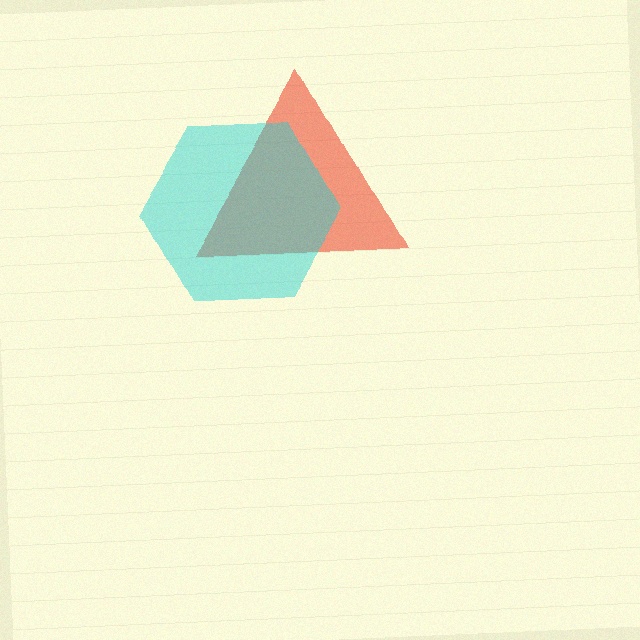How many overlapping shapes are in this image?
There are 2 overlapping shapes in the image.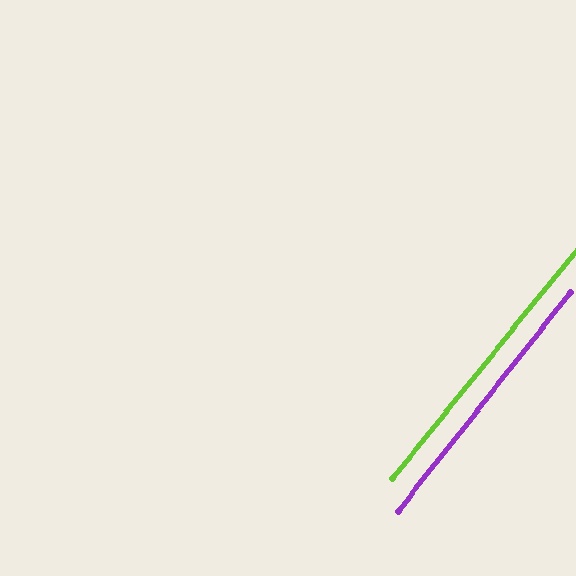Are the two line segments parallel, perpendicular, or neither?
Parallel — their directions differ by only 0.8°.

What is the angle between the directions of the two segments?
Approximately 1 degree.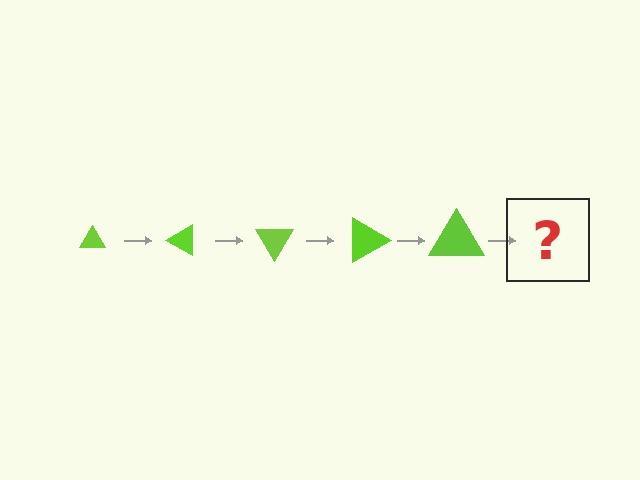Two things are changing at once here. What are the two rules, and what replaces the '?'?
The two rules are that the triangle grows larger each step and it rotates 30 degrees each step. The '?' should be a triangle, larger than the previous one and rotated 150 degrees from the start.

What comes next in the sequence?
The next element should be a triangle, larger than the previous one and rotated 150 degrees from the start.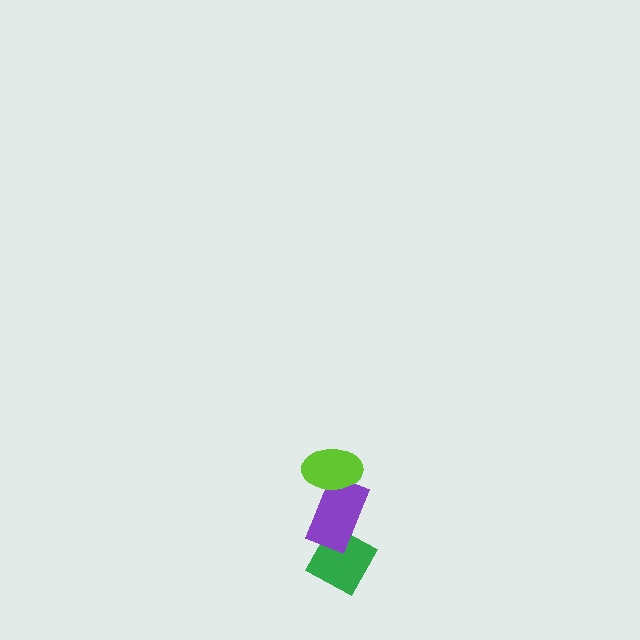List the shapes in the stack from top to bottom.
From top to bottom: the lime ellipse, the purple rectangle, the green diamond.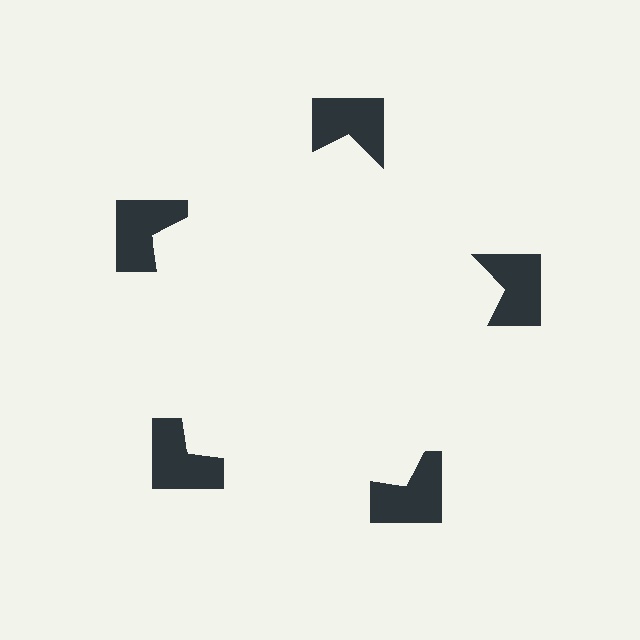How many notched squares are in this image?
There are 5 — one at each vertex of the illusory pentagon.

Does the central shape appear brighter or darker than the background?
It typically appears slightly brighter than the background, even though no actual brightness change is drawn.